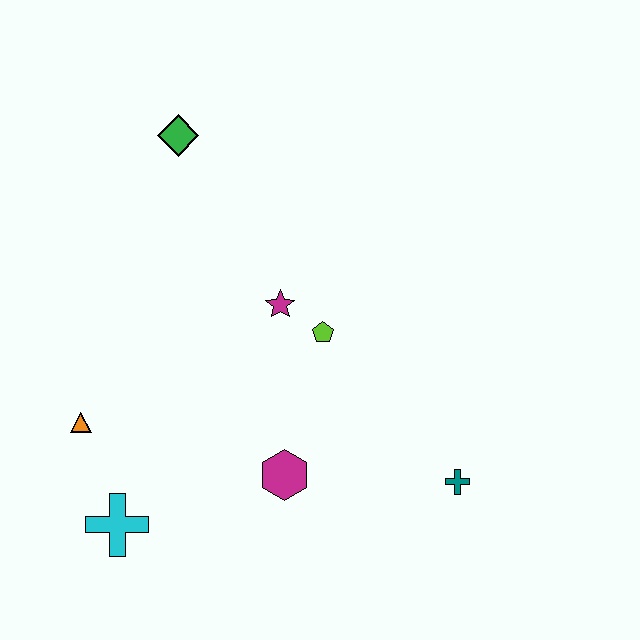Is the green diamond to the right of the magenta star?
No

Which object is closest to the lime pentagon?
The magenta star is closest to the lime pentagon.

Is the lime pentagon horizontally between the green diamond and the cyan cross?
No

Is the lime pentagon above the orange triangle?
Yes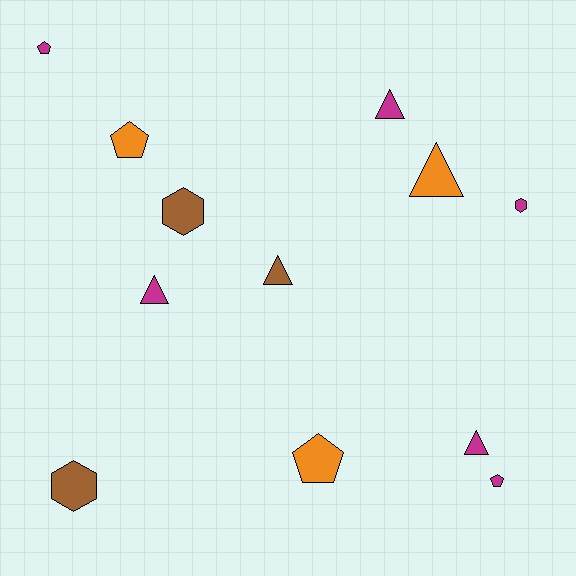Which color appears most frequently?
Magenta, with 6 objects.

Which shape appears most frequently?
Triangle, with 5 objects.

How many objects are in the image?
There are 12 objects.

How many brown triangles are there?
There is 1 brown triangle.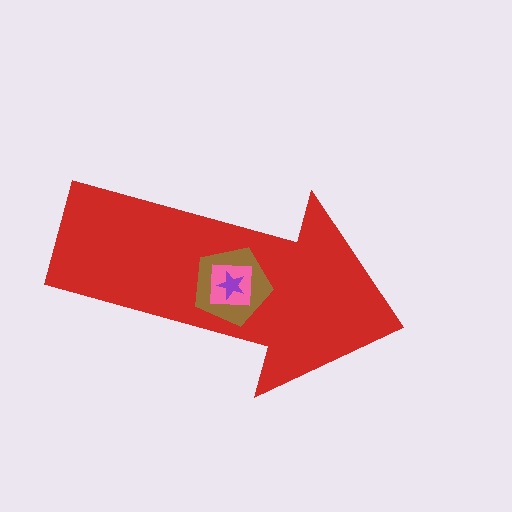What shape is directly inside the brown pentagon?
The pink square.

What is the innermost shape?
The purple star.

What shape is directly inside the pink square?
The purple star.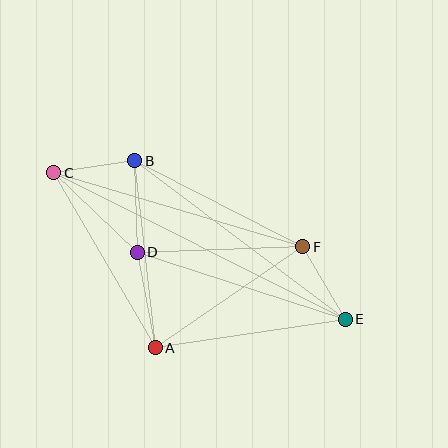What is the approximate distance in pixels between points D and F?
The distance between D and F is approximately 165 pixels.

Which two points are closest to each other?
Points B and C are closest to each other.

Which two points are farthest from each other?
Points C and E are farthest from each other.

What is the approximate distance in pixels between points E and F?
The distance between E and F is approximately 84 pixels.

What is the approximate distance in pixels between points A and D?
The distance between A and D is approximately 97 pixels.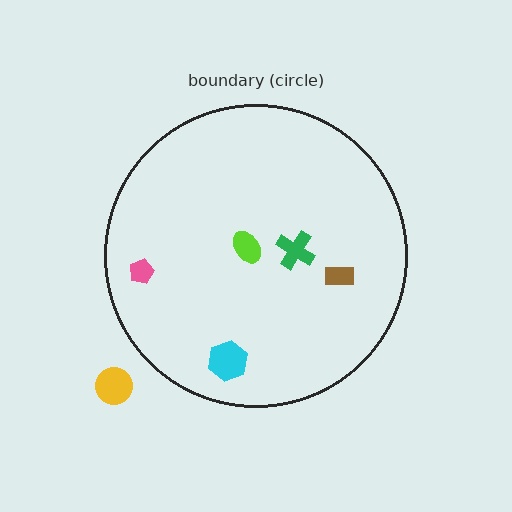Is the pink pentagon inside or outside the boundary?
Inside.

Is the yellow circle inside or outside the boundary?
Outside.